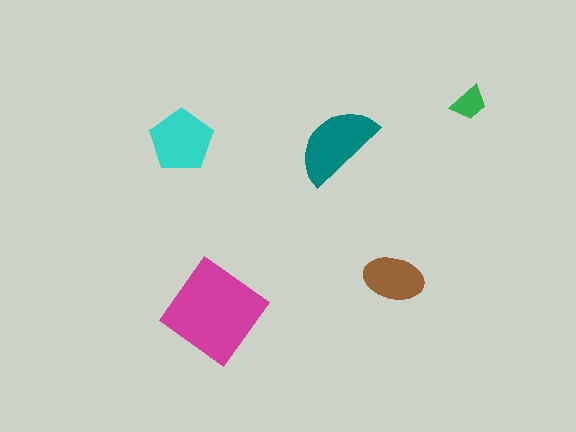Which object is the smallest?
The green trapezoid.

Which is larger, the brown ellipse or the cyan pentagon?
The cyan pentagon.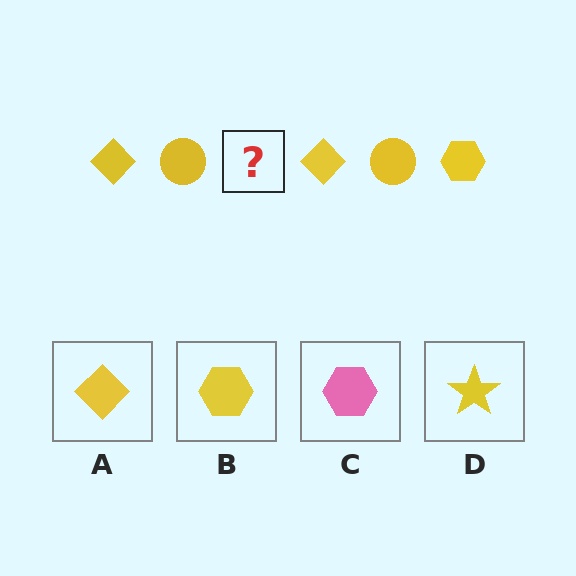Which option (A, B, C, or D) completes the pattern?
B.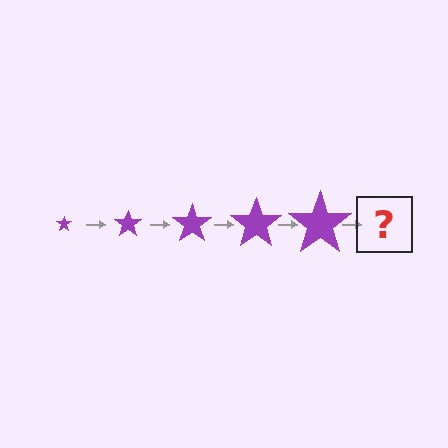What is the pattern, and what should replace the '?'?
The pattern is that the star gets progressively larger each step. The '?' should be a purple star, larger than the previous one.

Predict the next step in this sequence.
The next step is a purple star, larger than the previous one.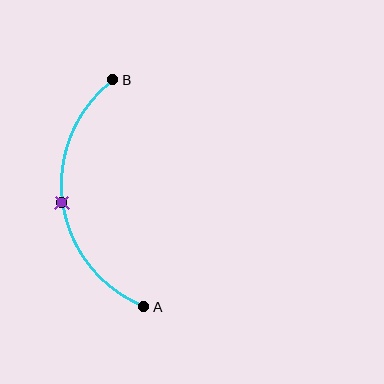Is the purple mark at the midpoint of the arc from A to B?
Yes. The purple mark lies on the arc at equal arc-length from both A and B — it is the arc midpoint.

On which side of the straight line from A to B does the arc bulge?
The arc bulges to the left of the straight line connecting A and B.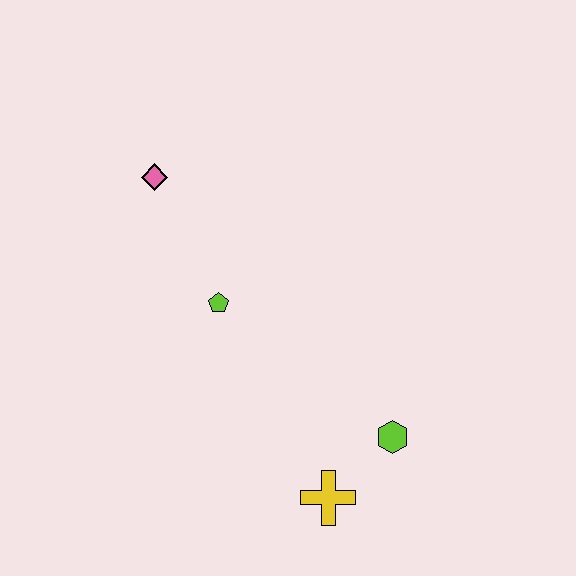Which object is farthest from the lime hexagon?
The pink diamond is farthest from the lime hexagon.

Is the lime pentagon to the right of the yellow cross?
No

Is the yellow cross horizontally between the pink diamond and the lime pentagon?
No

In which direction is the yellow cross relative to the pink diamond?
The yellow cross is below the pink diamond.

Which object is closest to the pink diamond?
The lime pentagon is closest to the pink diamond.